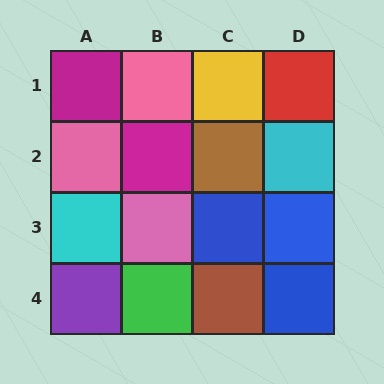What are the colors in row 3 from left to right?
Cyan, pink, blue, blue.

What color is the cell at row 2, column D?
Cyan.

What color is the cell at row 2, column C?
Brown.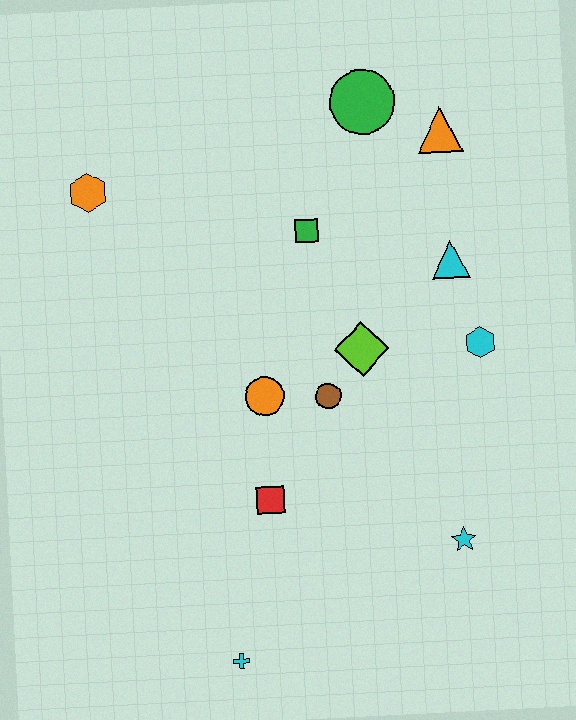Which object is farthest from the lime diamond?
The cyan cross is farthest from the lime diamond.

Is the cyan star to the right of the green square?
Yes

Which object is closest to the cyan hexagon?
The cyan triangle is closest to the cyan hexagon.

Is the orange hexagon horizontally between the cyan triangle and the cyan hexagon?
No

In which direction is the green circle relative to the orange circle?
The green circle is above the orange circle.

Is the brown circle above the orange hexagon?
No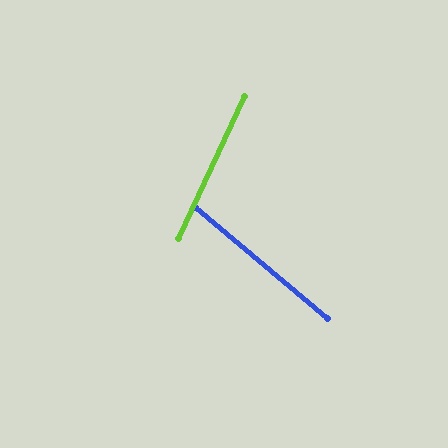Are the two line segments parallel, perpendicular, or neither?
Neither parallel nor perpendicular — they differ by about 75°.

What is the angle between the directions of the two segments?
Approximately 75 degrees.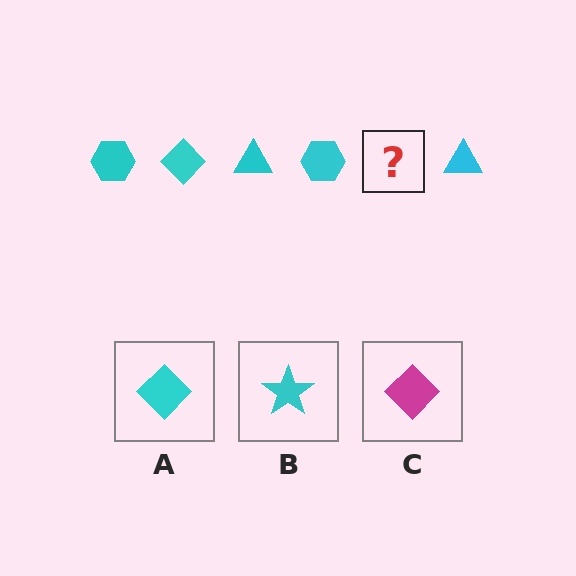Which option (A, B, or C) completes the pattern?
A.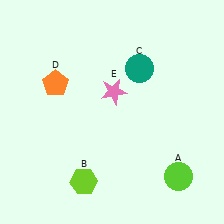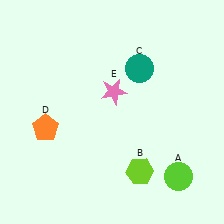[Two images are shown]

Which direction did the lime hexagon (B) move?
The lime hexagon (B) moved right.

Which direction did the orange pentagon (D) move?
The orange pentagon (D) moved down.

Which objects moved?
The objects that moved are: the lime hexagon (B), the orange pentagon (D).